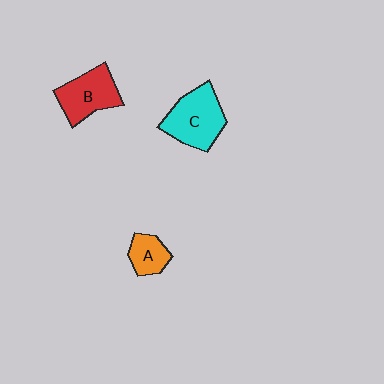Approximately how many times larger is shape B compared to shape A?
Approximately 1.8 times.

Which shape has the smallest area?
Shape A (orange).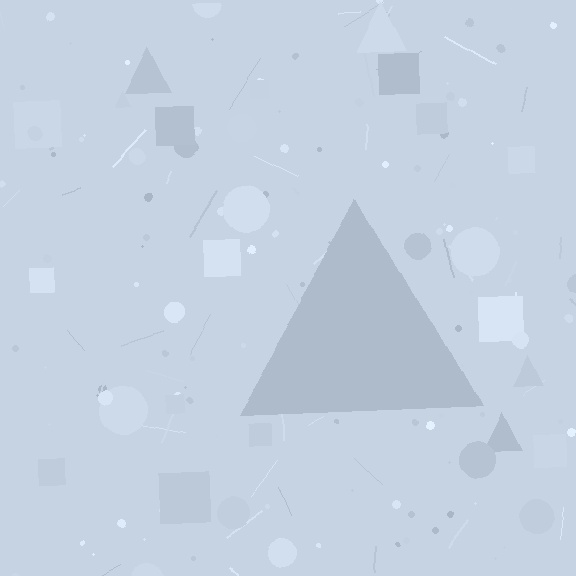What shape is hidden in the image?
A triangle is hidden in the image.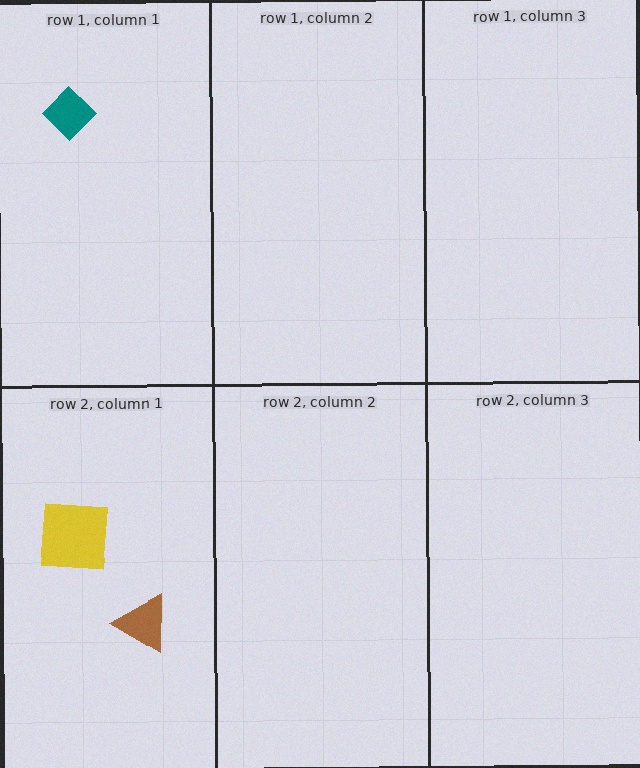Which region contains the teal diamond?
The row 1, column 1 region.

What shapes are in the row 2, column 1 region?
The yellow square, the brown triangle.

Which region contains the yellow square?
The row 2, column 1 region.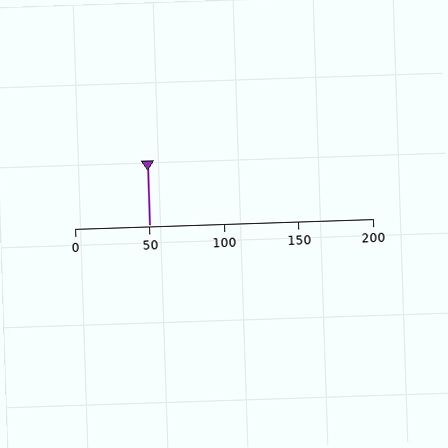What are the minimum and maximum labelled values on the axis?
The axis runs from 0 to 200.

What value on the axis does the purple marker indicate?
The marker indicates approximately 50.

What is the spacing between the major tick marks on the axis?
The major ticks are spaced 50 apart.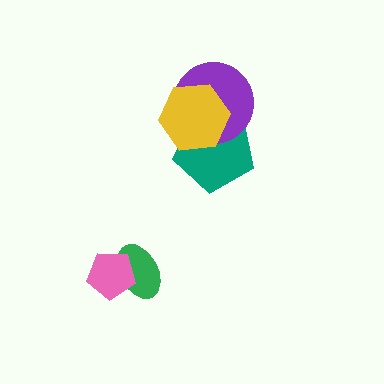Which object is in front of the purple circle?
The yellow hexagon is in front of the purple circle.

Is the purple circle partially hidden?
Yes, it is partially covered by another shape.